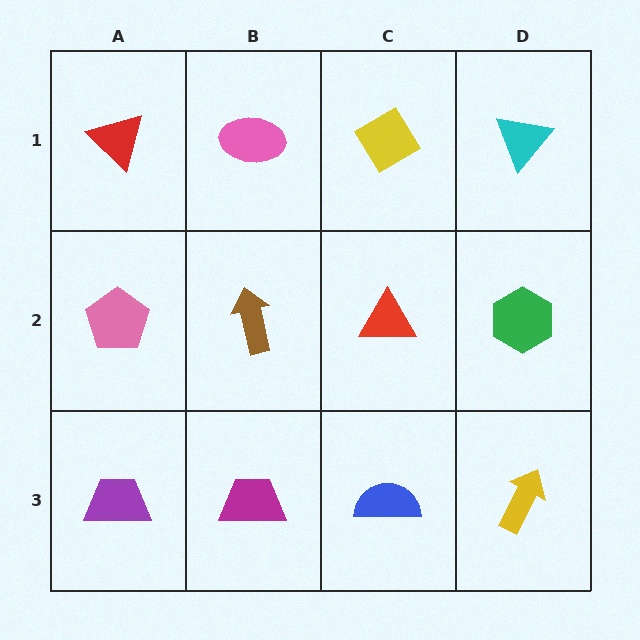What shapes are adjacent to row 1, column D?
A green hexagon (row 2, column D), a yellow diamond (row 1, column C).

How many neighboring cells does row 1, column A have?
2.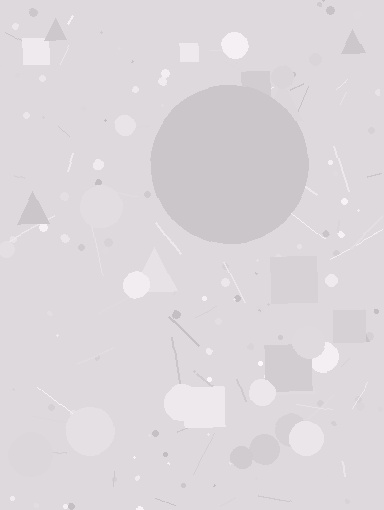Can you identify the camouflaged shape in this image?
The camouflaged shape is a circle.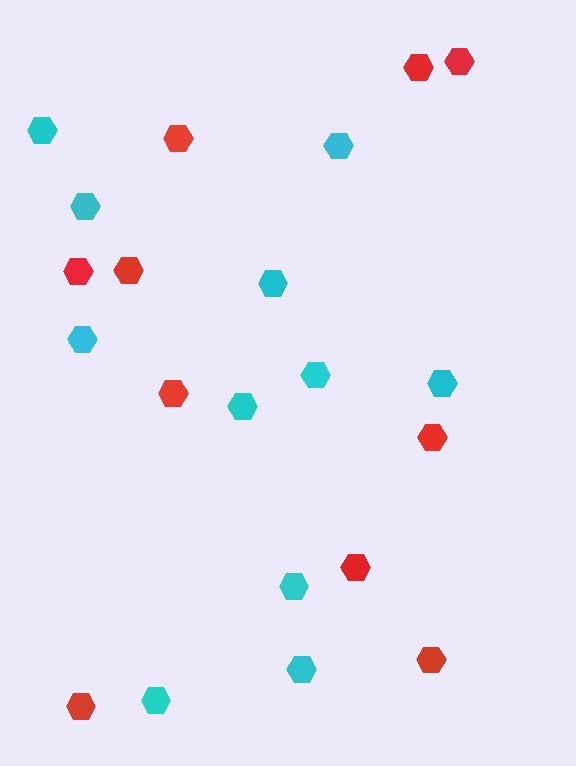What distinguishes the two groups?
There are 2 groups: one group of cyan hexagons (11) and one group of red hexagons (10).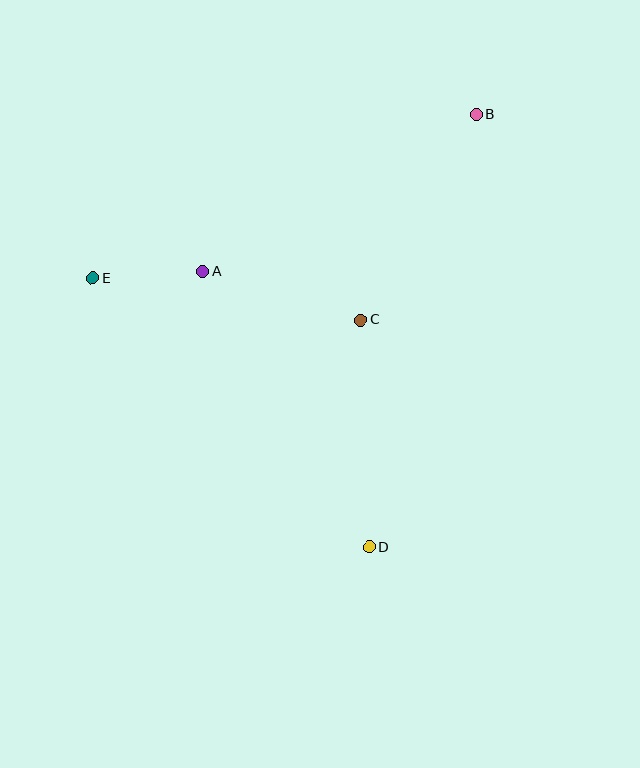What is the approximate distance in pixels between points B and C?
The distance between B and C is approximately 236 pixels.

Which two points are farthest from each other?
Points B and D are farthest from each other.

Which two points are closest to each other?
Points A and E are closest to each other.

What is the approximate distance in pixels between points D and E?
The distance between D and E is approximately 386 pixels.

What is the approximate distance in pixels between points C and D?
The distance between C and D is approximately 228 pixels.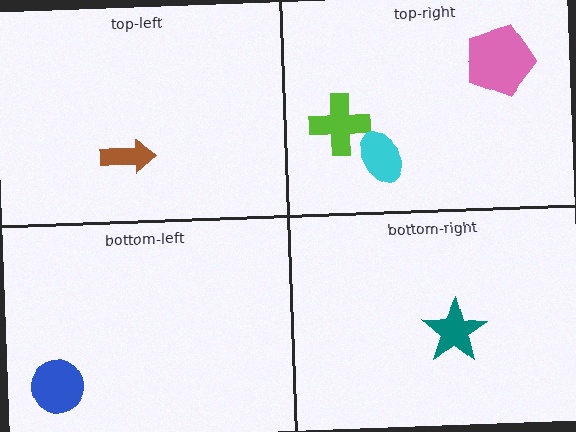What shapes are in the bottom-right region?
The teal star.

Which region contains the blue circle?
The bottom-left region.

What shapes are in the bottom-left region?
The blue circle.